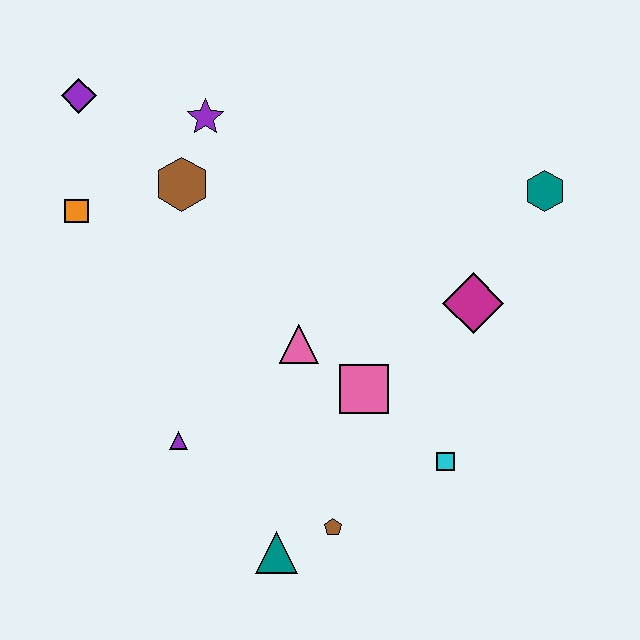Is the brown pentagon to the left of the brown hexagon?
No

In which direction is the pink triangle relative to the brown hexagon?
The pink triangle is below the brown hexagon.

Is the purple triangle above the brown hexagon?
No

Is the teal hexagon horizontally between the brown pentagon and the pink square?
No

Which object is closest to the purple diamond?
The orange square is closest to the purple diamond.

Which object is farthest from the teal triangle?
The purple diamond is farthest from the teal triangle.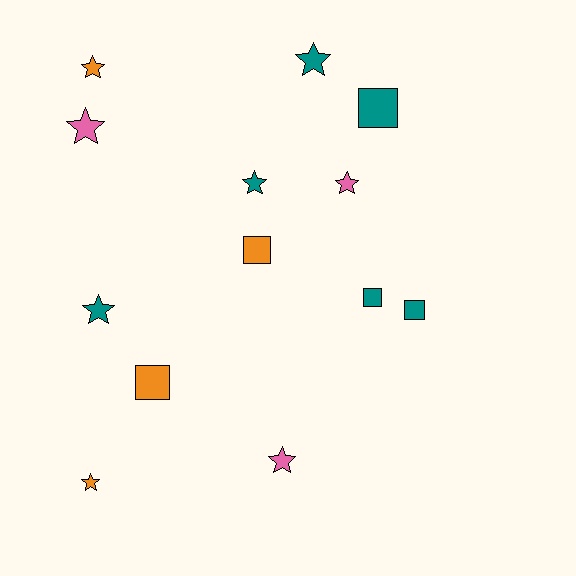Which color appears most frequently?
Teal, with 6 objects.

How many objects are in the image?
There are 13 objects.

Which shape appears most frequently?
Star, with 8 objects.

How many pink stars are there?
There are 3 pink stars.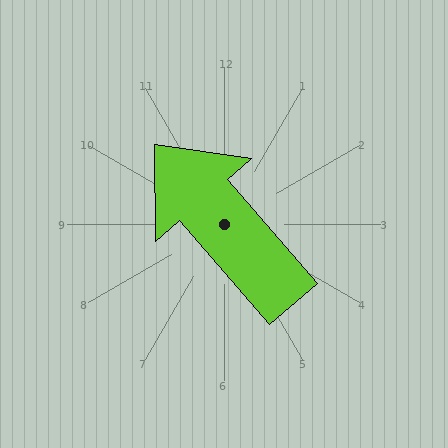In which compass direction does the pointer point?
Northwest.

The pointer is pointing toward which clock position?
Roughly 11 o'clock.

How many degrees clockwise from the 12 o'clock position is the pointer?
Approximately 319 degrees.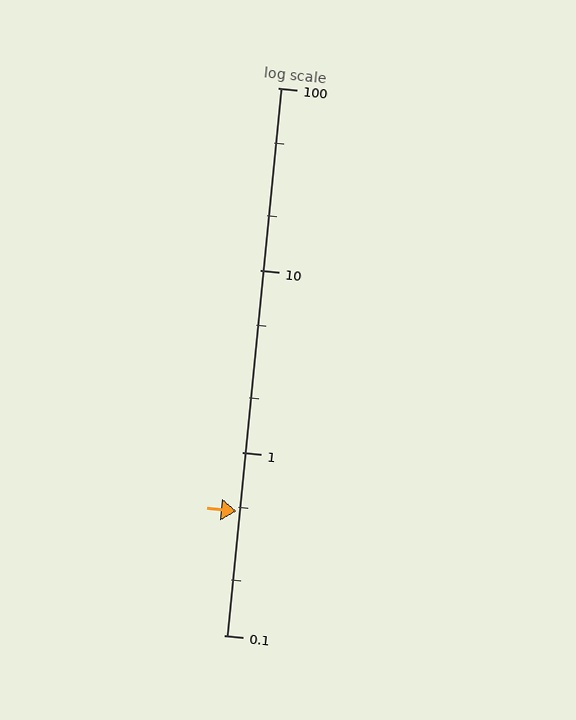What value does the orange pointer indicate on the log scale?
The pointer indicates approximately 0.48.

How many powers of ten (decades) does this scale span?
The scale spans 3 decades, from 0.1 to 100.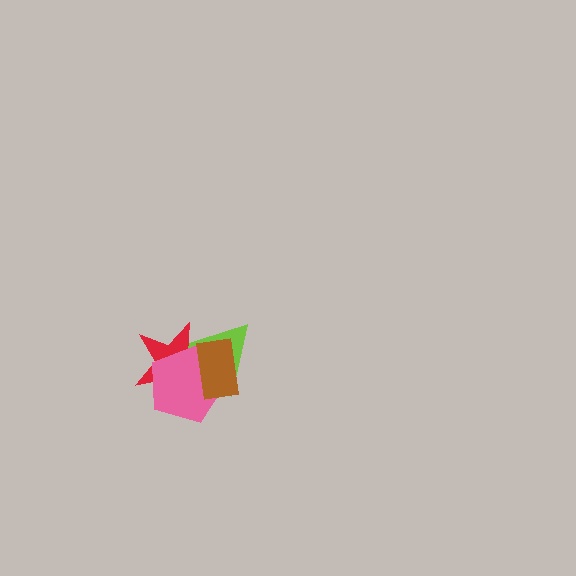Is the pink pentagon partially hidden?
Yes, it is partially covered by another shape.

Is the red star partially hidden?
Yes, it is partially covered by another shape.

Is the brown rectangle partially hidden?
No, no other shape covers it.